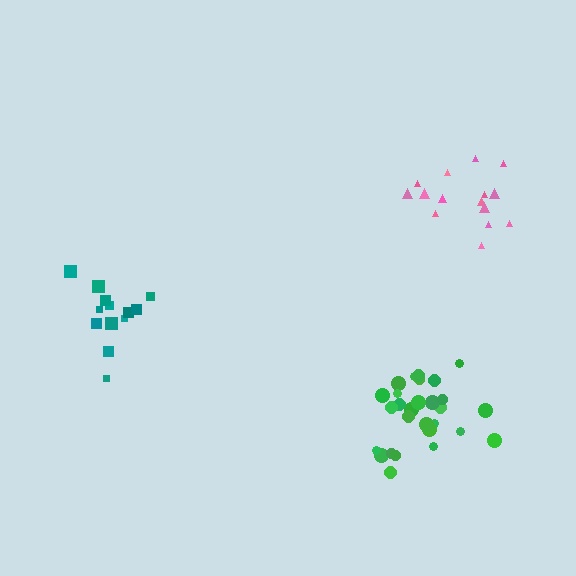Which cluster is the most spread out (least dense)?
Pink.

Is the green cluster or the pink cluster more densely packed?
Green.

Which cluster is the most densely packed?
Green.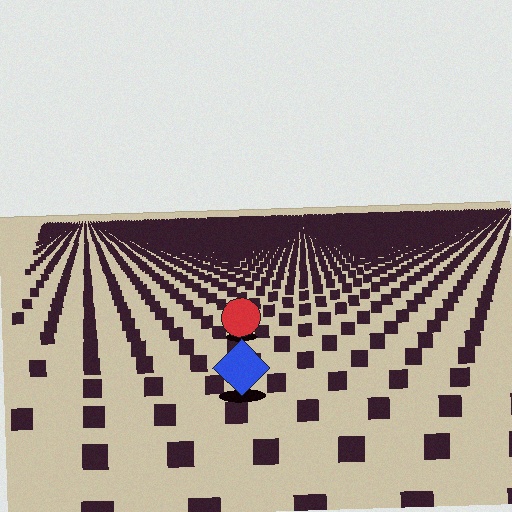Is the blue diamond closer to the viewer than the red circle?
Yes. The blue diamond is closer — you can tell from the texture gradient: the ground texture is coarser near it.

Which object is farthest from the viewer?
The red circle is farthest from the viewer. It appears smaller and the ground texture around it is denser.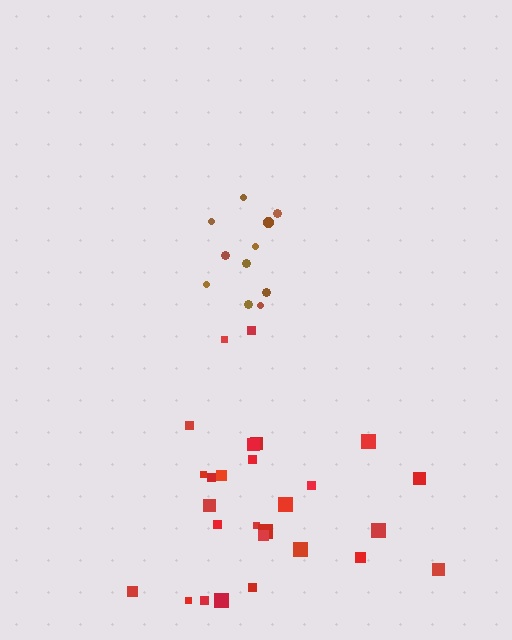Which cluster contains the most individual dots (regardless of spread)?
Red (27).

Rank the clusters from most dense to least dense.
brown, red.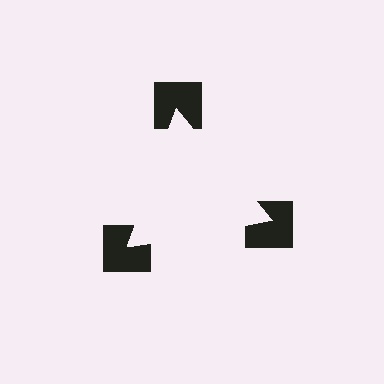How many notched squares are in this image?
There are 3 — one at each vertex of the illusory triangle.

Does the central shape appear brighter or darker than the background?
It typically appears slightly brighter than the background, even though no actual brightness change is drawn.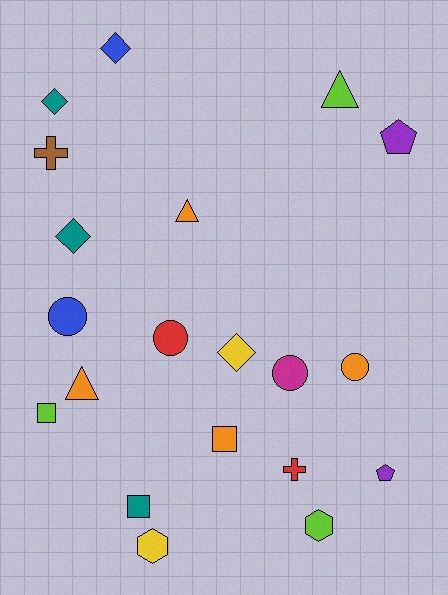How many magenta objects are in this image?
There is 1 magenta object.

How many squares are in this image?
There are 3 squares.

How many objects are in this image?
There are 20 objects.